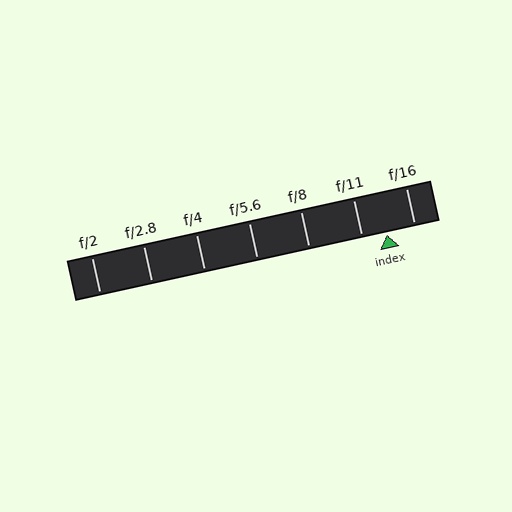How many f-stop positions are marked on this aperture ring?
There are 7 f-stop positions marked.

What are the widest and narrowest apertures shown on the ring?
The widest aperture shown is f/2 and the narrowest is f/16.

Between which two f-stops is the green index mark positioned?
The index mark is between f/11 and f/16.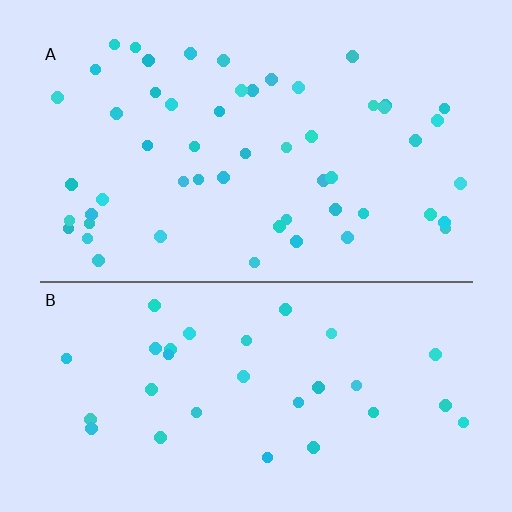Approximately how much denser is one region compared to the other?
Approximately 1.7× — region A over region B.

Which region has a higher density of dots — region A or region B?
A (the top).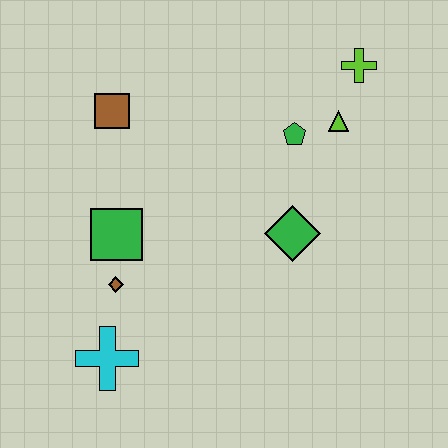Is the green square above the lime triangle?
No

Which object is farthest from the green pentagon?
The cyan cross is farthest from the green pentagon.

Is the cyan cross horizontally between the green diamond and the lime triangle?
No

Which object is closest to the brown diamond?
The green square is closest to the brown diamond.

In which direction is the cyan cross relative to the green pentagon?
The cyan cross is below the green pentagon.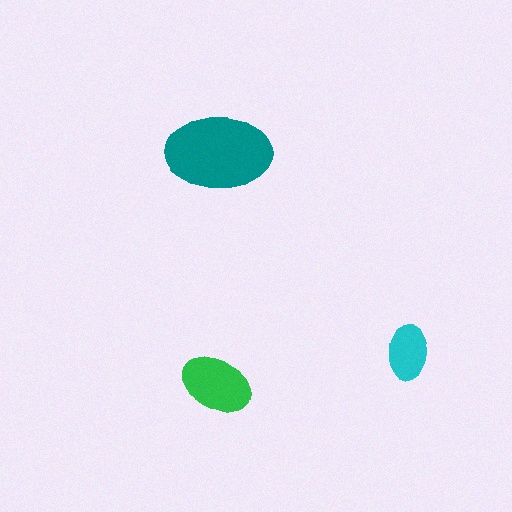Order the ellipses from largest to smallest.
the teal one, the green one, the cyan one.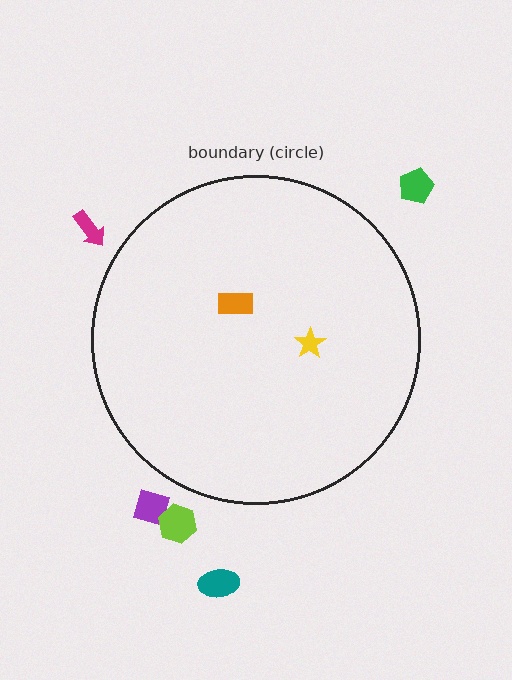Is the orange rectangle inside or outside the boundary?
Inside.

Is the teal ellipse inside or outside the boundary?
Outside.